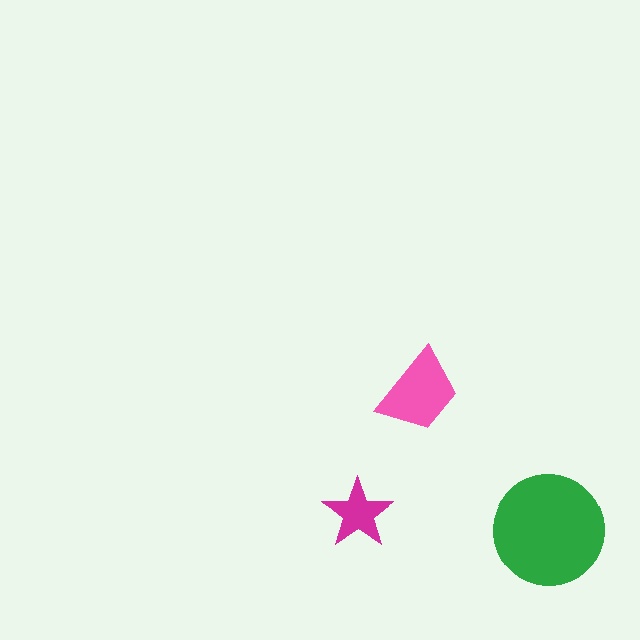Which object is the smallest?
The magenta star.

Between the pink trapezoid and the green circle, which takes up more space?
The green circle.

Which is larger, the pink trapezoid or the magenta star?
The pink trapezoid.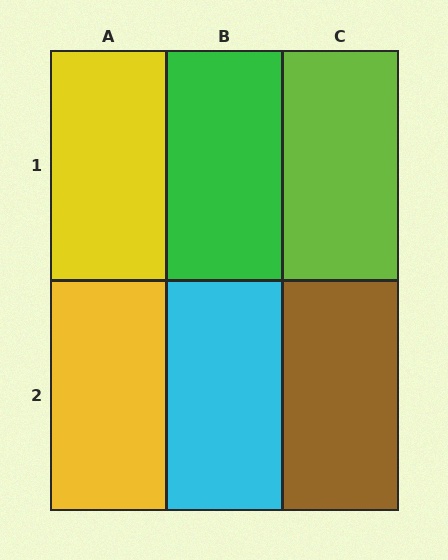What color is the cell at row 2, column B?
Cyan.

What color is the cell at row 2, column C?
Brown.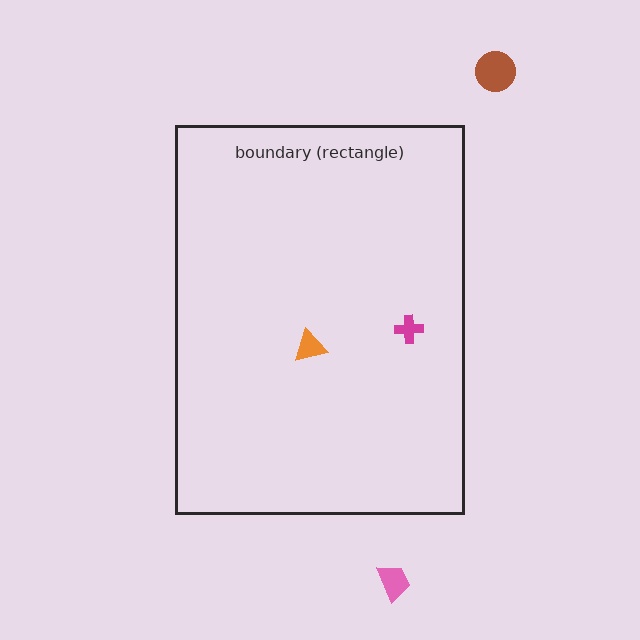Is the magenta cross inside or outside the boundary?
Inside.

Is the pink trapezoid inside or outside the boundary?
Outside.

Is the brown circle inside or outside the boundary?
Outside.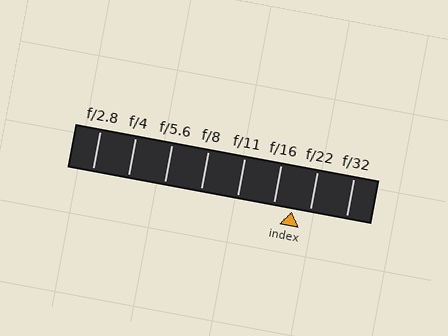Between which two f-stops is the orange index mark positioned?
The index mark is between f/16 and f/22.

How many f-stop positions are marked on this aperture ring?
There are 8 f-stop positions marked.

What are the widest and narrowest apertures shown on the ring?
The widest aperture shown is f/2.8 and the narrowest is f/32.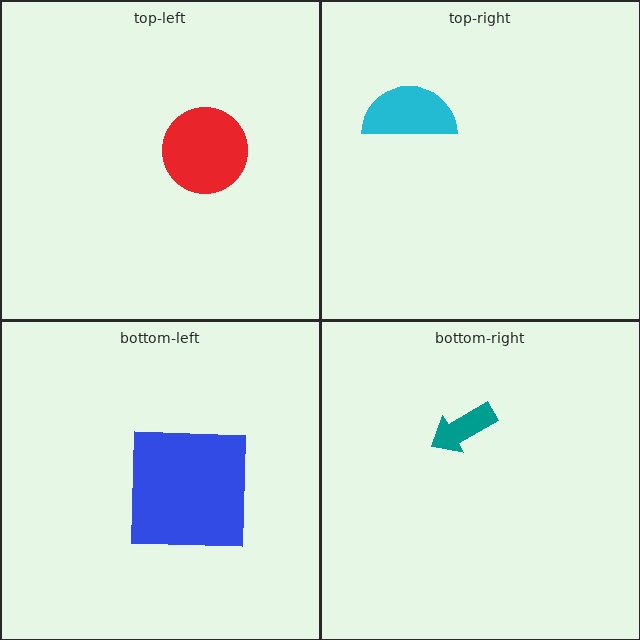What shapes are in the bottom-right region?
The teal arrow.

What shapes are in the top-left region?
The red circle.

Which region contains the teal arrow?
The bottom-right region.